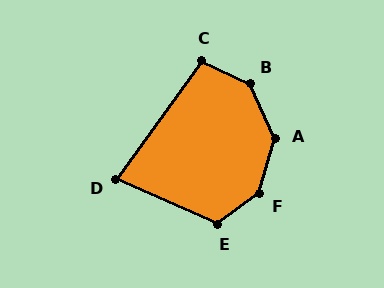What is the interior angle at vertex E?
Approximately 121 degrees (obtuse).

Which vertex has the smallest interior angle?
D, at approximately 78 degrees.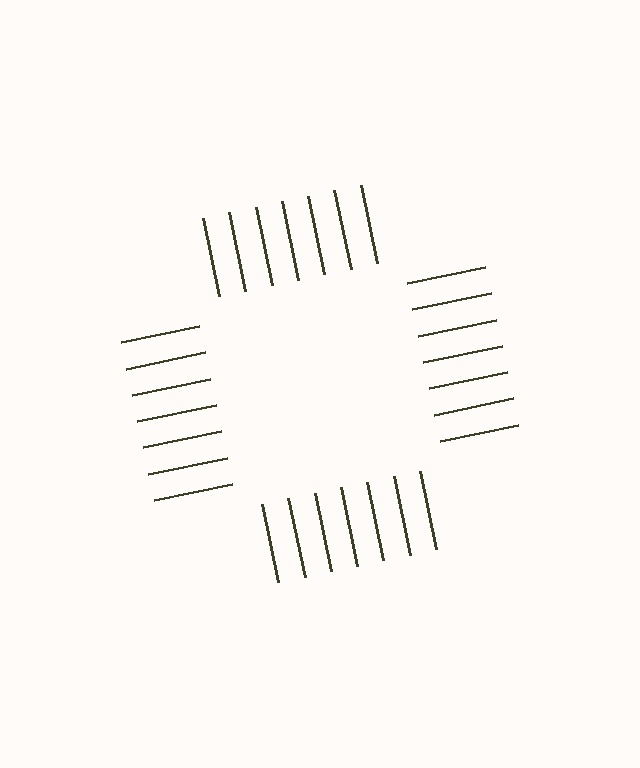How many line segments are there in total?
28 — 7 along each of the 4 edges.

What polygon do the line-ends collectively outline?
An illusory square — the line segments terminate on its edges but no continuous stroke is drawn.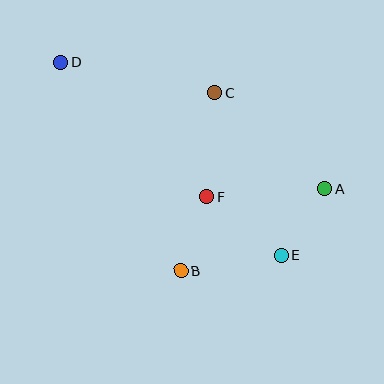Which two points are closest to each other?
Points B and F are closest to each other.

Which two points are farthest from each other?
Points D and E are farthest from each other.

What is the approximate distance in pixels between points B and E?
The distance between B and E is approximately 102 pixels.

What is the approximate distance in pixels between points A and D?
The distance between A and D is approximately 292 pixels.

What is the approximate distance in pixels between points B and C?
The distance between B and C is approximately 181 pixels.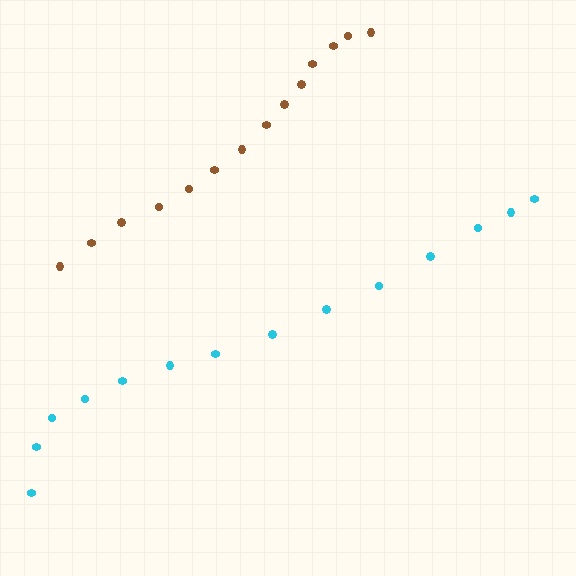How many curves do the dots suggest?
There are 2 distinct paths.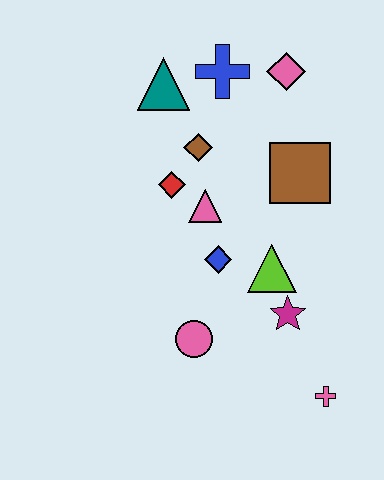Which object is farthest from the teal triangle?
The pink cross is farthest from the teal triangle.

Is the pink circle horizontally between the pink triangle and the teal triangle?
Yes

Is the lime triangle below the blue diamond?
Yes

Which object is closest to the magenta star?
The lime triangle is closest to the magenta star.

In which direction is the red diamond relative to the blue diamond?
The red diamond is above the blue diamond.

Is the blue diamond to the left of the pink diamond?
Yes